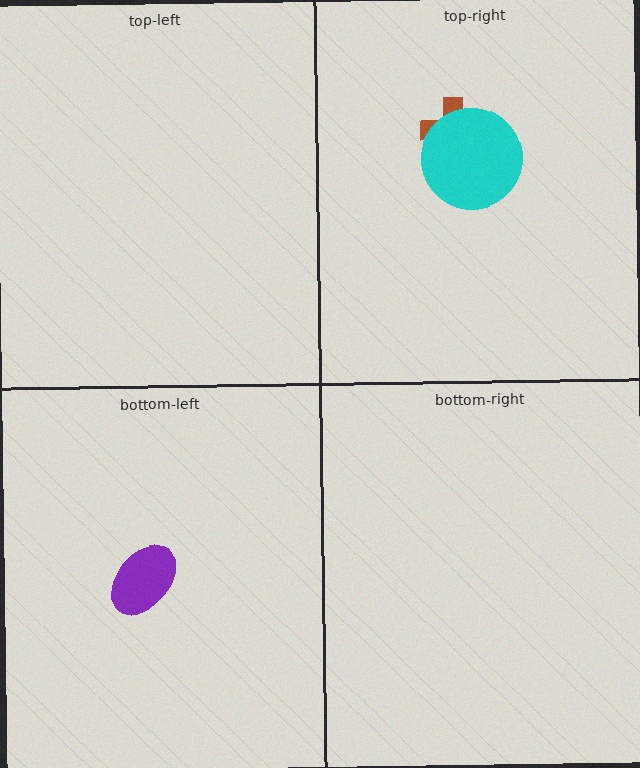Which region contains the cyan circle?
The top-right region.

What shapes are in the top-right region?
The brown cross, the cyan circle.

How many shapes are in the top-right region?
2.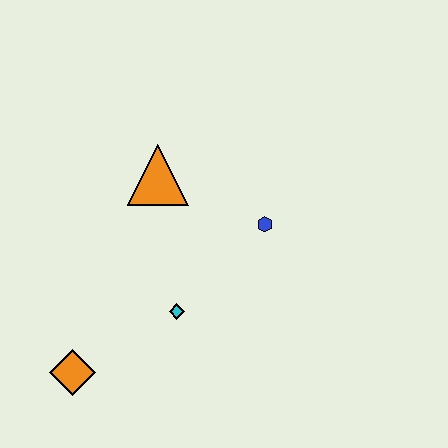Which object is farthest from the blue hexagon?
The orange diamond is farthest from the blue hexagon.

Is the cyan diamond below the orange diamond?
No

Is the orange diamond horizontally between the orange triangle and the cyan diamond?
No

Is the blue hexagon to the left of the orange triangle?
No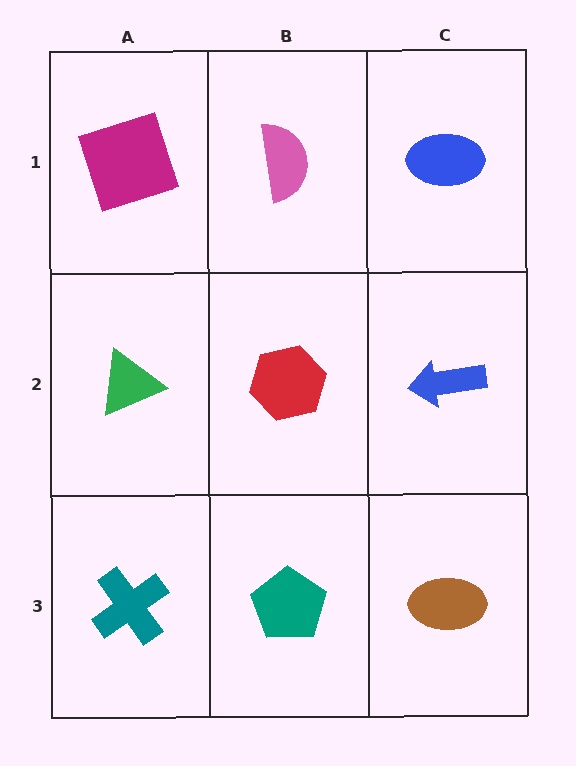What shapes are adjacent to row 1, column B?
A red hexagon (row 2, column B), a magenta square (row 1, column A), a blue ellipse (row 1, column C).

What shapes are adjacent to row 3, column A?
A green triangle (row 2, column A), a teal pentagon (row 3, column B).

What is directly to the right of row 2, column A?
A red hexagon.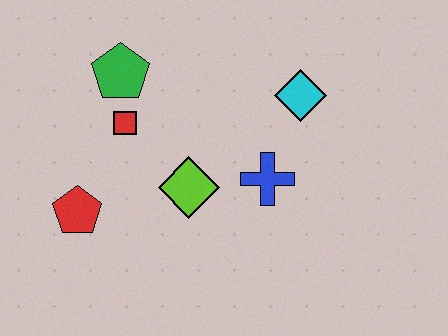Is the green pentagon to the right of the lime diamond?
No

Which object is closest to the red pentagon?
The red square is closest to the red pentagon.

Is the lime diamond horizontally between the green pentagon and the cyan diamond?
Yes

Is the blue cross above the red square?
No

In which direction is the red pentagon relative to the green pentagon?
The red pentagon is below the green pentagon.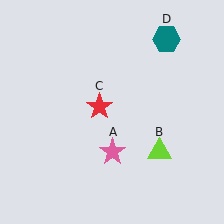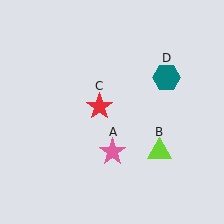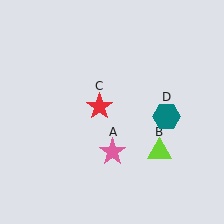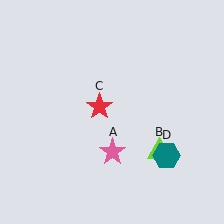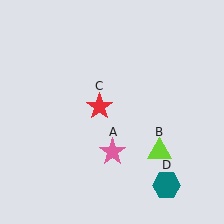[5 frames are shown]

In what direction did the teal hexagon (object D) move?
The teal hexagon (object D) moved down.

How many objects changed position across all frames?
1 object changed position: teal hexagon (object D).